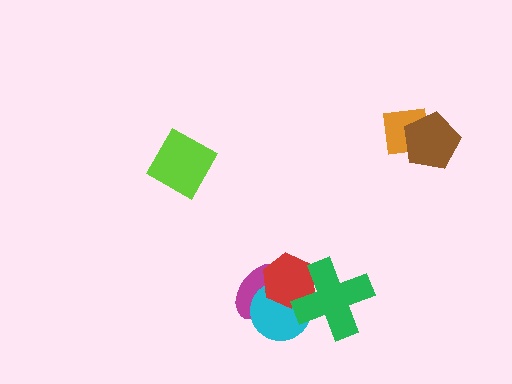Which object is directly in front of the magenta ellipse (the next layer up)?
The cyan circle is directly in front of the magenta ellipse.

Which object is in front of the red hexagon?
The green cross is in front of the red hexagon.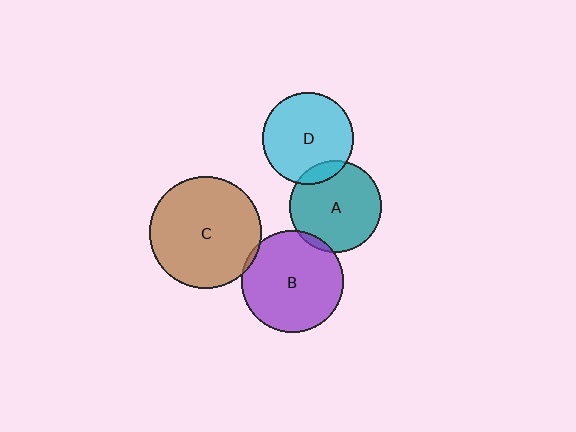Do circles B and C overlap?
Yes.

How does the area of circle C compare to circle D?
Approximately 1.5 times.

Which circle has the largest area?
Circle C (brown).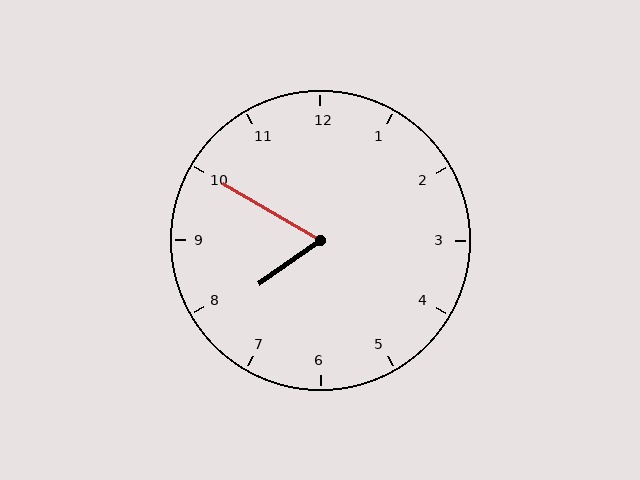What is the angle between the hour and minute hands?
Approximately 65 degrees.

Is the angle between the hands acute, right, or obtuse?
It is acute.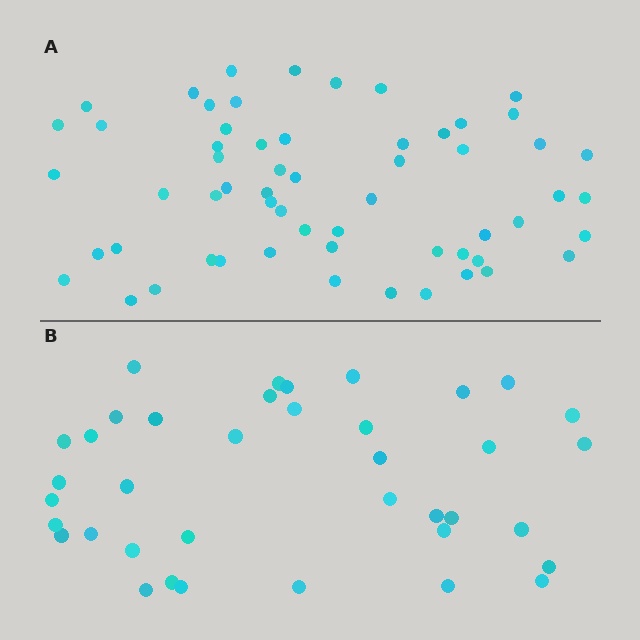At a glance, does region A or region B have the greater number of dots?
Region A (the top region) has more dots.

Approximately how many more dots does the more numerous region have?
Region A has approximately 20 more dots than region B.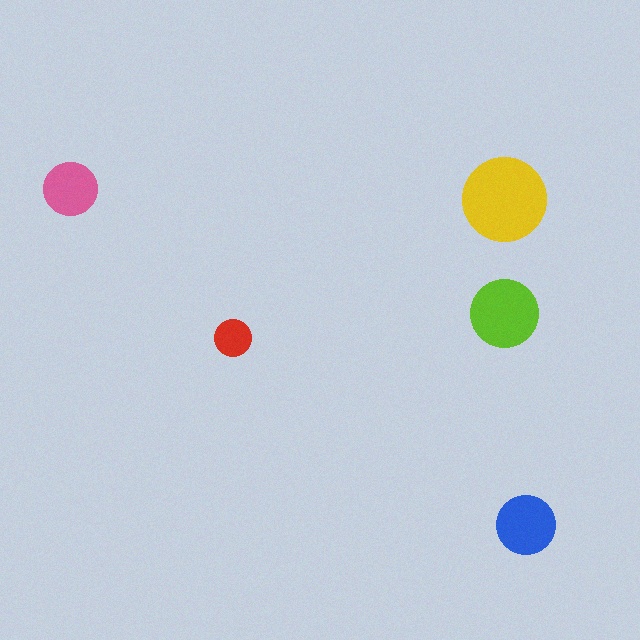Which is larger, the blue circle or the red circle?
The blue one.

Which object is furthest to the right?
The blue circle is rightmost.